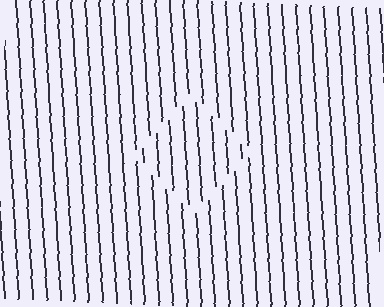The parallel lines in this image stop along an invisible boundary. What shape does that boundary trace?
An illusory square. The interior of the shape contains the same grating, shifted by half a period — the contour is defined by the phase discontinuity where line-ends from the inner and outer gratings abut.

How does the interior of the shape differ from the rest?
The interior of the shape contains the same grating, shifted by half a period — the contour is defined by the phase discontinuity where line-ends from the inner and outer gratings abut.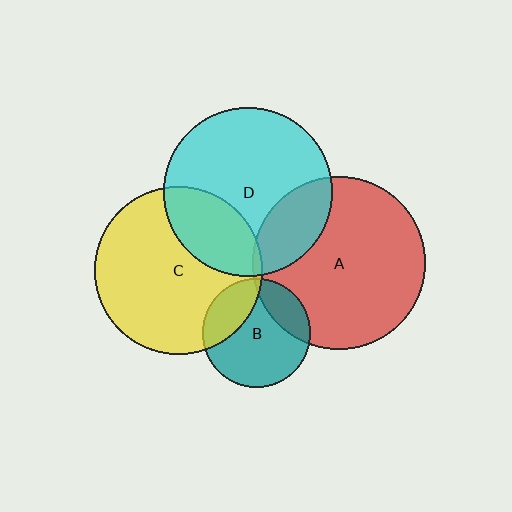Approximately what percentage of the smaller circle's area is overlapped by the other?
Approximately 25%.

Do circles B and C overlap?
Yes.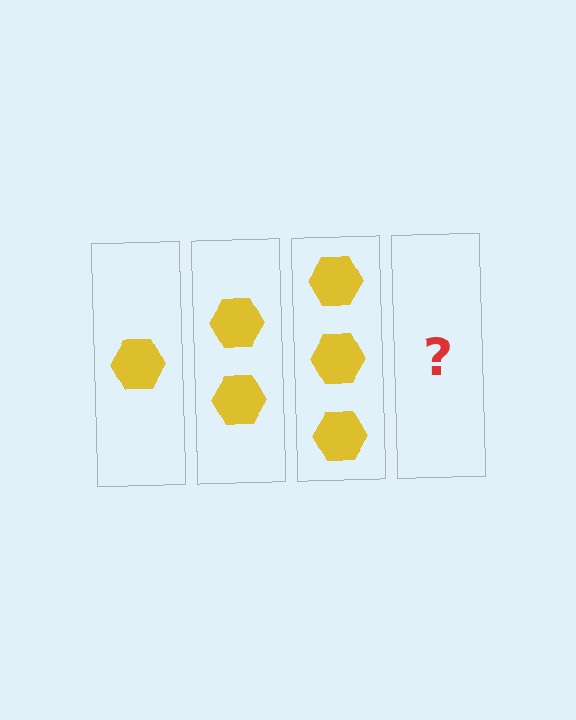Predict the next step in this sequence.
The next step is 4 hexagons.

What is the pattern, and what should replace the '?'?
The pattern is that each step adds one more hexagon. The '?' should be 4 hexagons.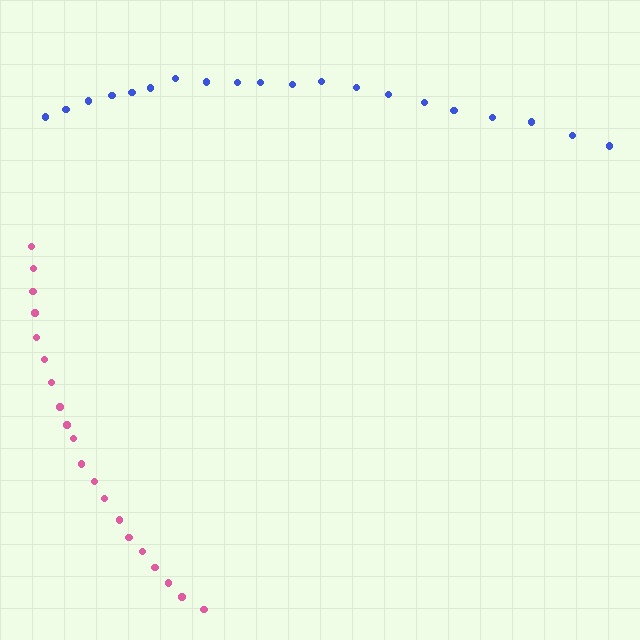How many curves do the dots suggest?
There are 2 distinct paths.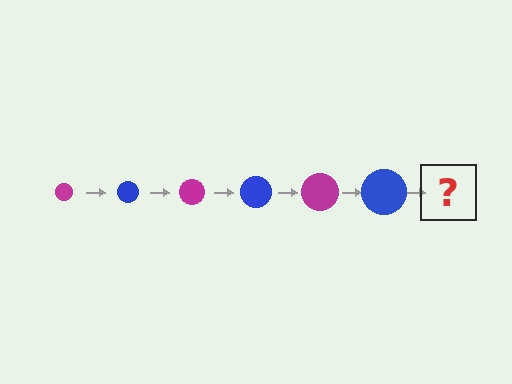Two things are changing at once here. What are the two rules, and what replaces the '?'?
The two rules are that the circle grows larger each step and the color cycles through magenta and blue. The '?' should be a magenta circle, larger than the previous one.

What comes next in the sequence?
The next element should be a magenta circle, larger than the previous one.